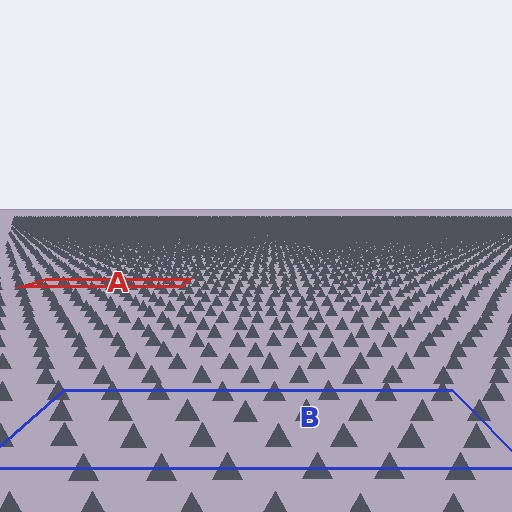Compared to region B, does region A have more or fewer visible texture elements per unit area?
Region A has more texture elements per unit area — they are packed more densely because it is farther away.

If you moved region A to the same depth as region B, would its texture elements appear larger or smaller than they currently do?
They would appear larger. At a closer depth, the same texture elements are projected at a bigger on-screen size.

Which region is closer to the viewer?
Region B is closer. The texture elements there are larger and more spread out.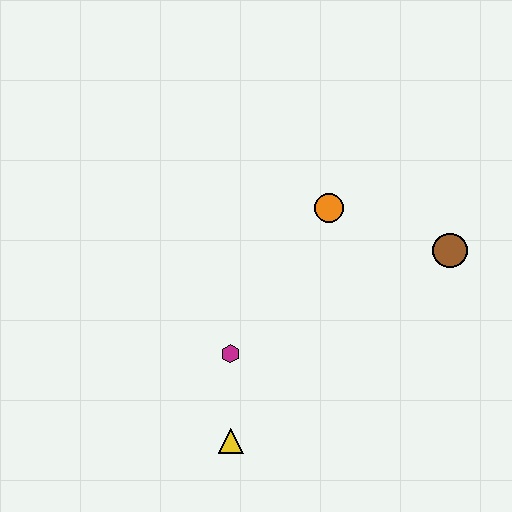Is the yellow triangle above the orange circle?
No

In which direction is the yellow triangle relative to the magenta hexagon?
The yellow triangle is below the magenta hexagon.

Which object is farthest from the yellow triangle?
The brown circle is farthest from the yellow triangle.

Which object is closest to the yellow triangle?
The magenta hexagon is closest to the yellow triangle.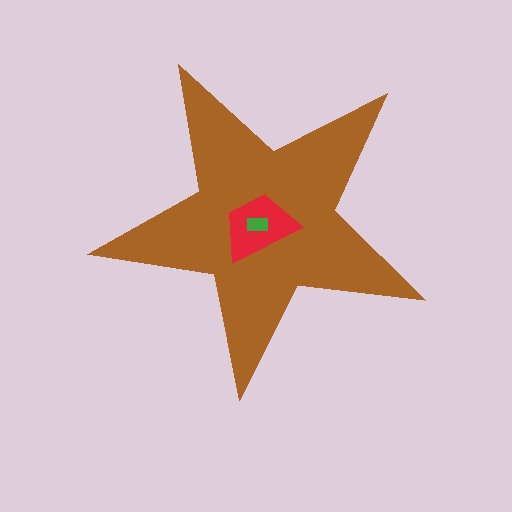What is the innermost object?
The green rectangle.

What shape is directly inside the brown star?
The red trapezoid.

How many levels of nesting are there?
3.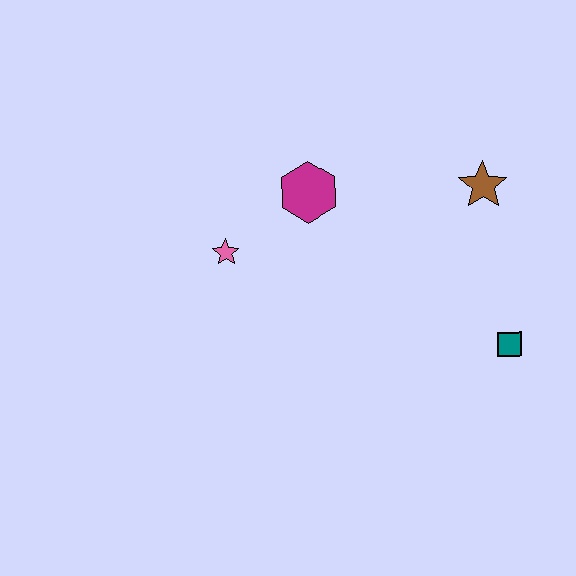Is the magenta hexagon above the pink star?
Yes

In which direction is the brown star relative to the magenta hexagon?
The brown star is to the right of the magenta hexagon.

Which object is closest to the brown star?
The teal square is closest to the brown star.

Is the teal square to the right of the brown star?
Yes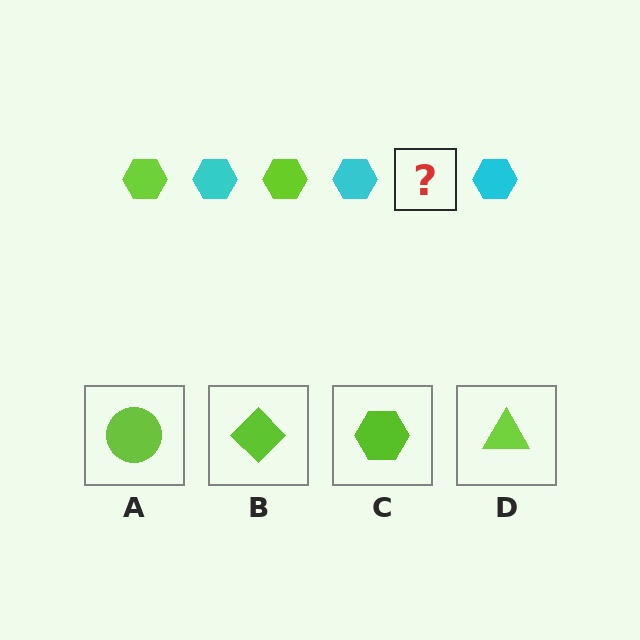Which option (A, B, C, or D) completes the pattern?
C.